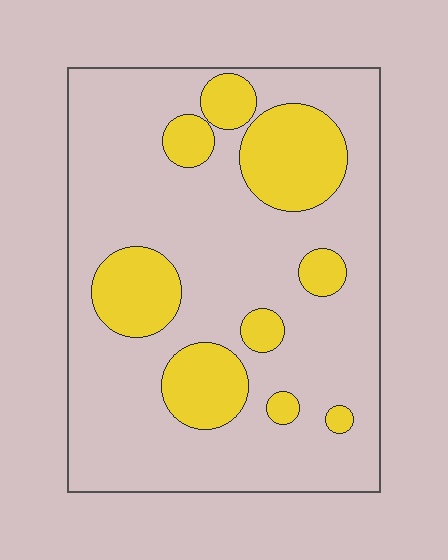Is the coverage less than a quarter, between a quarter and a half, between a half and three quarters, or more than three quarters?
Less than a quarter.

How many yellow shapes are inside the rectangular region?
9.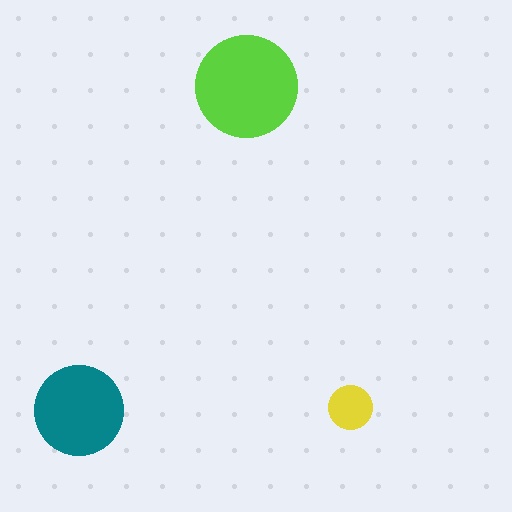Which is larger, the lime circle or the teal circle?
The lime one.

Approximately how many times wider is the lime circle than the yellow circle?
About 2.5 times wider.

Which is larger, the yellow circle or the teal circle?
The teal one.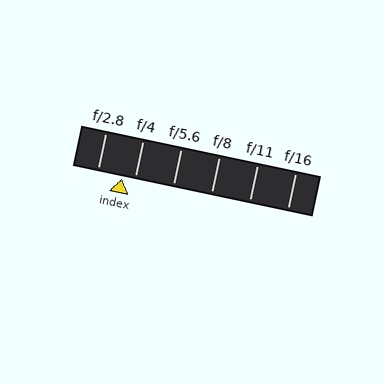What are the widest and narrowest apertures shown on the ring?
The widest aperture shown is f/2.8 and the narrowest is f/16.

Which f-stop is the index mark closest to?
The index mark is closest to f/4.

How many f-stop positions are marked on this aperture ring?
There are 6 f-stop positions marked.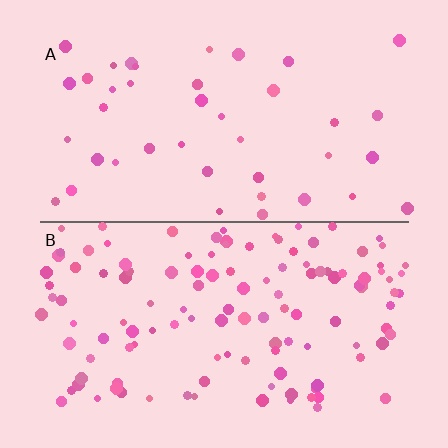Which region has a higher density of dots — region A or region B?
B (the bottom).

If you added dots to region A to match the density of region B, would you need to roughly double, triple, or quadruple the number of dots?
Approximately triple.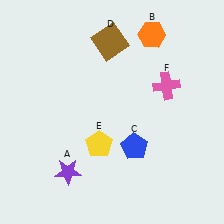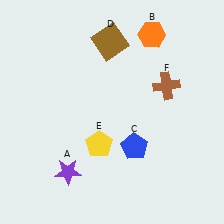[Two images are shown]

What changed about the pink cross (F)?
In Image 1, F is pink. In Image 2, it changed to brown.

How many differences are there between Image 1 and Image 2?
There is 1 difference between the two images.